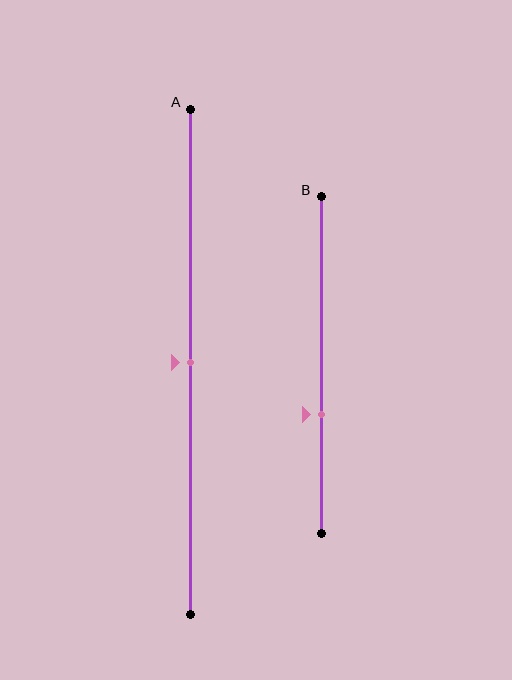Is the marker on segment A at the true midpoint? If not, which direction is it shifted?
Yes, the marker on segment A is at the true midpoint.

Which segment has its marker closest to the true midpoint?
Segment A has its marker closest to the true midpoint.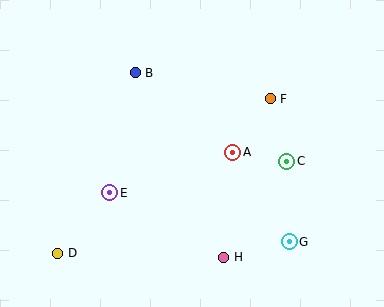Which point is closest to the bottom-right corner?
Point G is closest to the bottom-right corner.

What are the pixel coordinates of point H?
Point H is at (224, 257).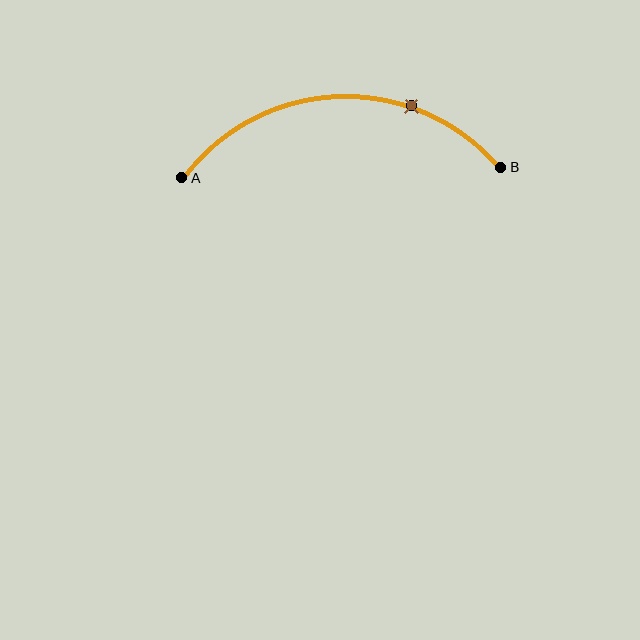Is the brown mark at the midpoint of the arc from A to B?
No. The brown mark lies on the arc but is closer to endpoint B. The arc midpoint would be at the point on the curve equidistant along the arc from both A and B.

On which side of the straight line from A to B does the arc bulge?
The arc bulges above the straight line connecting A and B.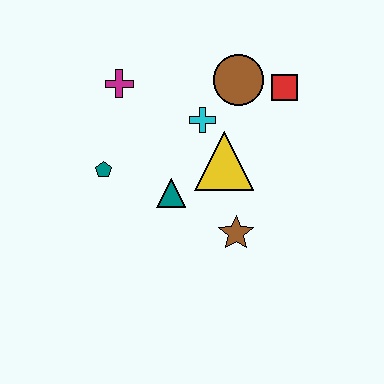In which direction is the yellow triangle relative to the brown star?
The yellow triangle is above the brown star.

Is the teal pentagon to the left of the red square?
Yes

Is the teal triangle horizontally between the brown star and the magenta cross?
Yes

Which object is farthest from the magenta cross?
The brown star is farthest from the magenta cross.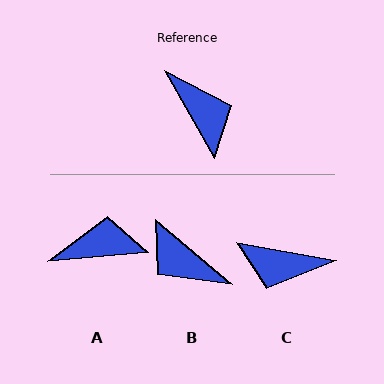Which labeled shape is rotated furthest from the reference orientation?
B, about 160 degrees away.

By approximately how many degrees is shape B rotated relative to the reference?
Approximately 160 degrees clockwise.